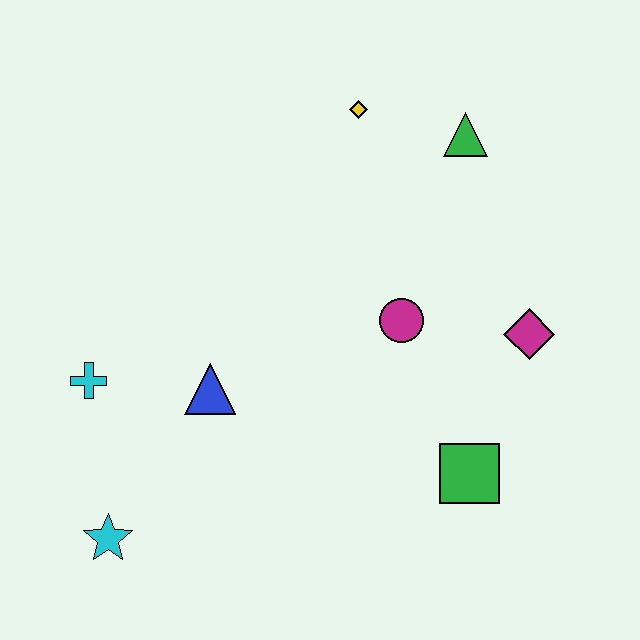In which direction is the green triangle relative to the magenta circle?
The green triangle is above the magenta circle.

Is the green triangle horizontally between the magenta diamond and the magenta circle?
Yes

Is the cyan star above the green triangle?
No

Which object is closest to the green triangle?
The yellow diamond is closest to the green triangle.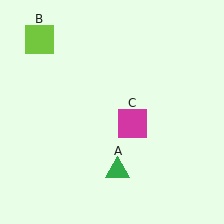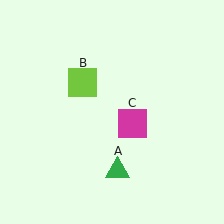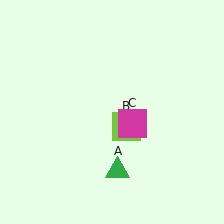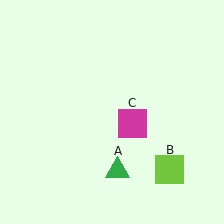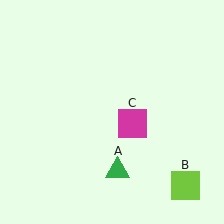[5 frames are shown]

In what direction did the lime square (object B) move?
The lime square (object B) moved down and to the right.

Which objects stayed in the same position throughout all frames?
Green triangle (object A) and magenta square (object C) remained stationary.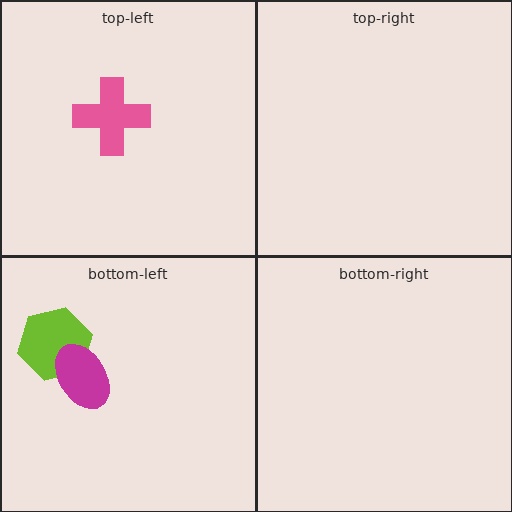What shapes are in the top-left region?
The pink cross.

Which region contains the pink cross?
The top-left region.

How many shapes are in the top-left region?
1.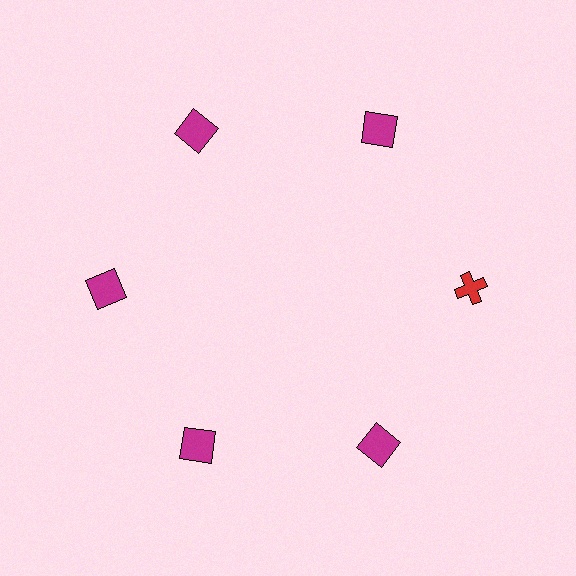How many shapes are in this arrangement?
There are 6 shapes arranged in a ring pattern.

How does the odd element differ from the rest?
It differs in both color (red instead of magenta) and shape (cross instead of square).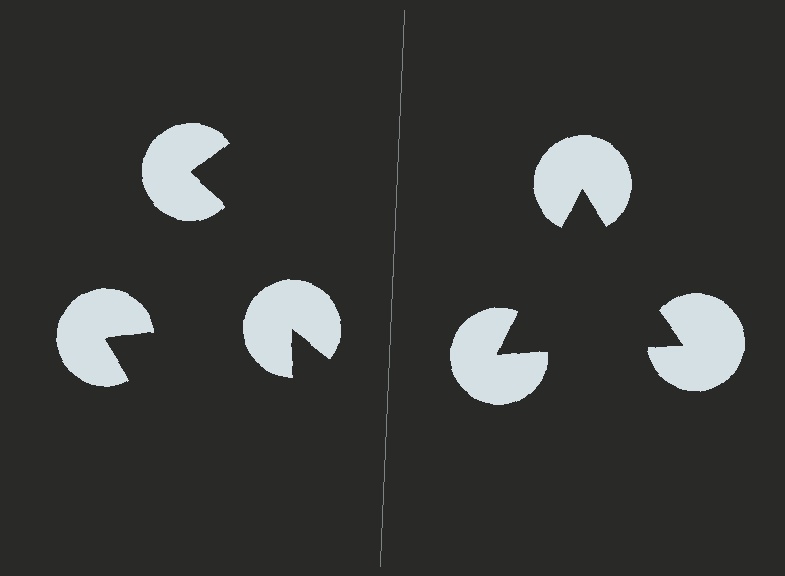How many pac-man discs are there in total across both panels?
6 — 3 on each side.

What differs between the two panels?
The pac-man discs are positioned identically on both sides; only the wedge orientations differ. On the right they align to a triangle; on the left they are misaligned.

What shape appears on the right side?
An illusory triangle.